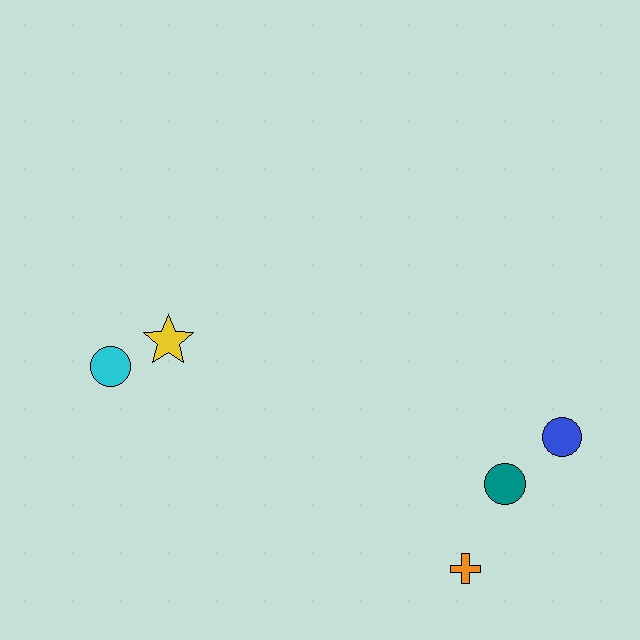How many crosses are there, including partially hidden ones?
There is 1 cross.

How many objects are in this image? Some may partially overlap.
There are 5 objects.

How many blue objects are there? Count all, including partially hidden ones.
There is 1 blue object.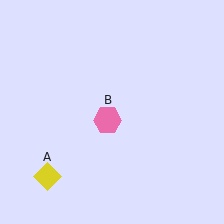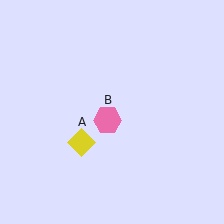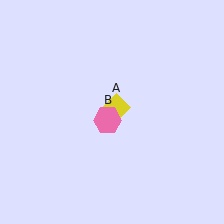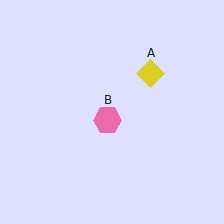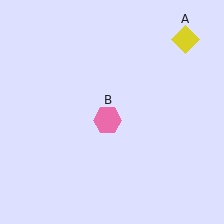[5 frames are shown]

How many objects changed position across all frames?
1 object changed position: yellow diamond (object A).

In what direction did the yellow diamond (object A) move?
The yellow diamond (object A) moved up and to the right.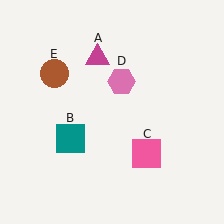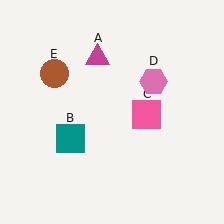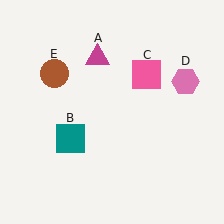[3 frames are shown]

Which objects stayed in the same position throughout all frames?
Magenta triangle (object A) and teal square (object B) and brown circle (object E) remained stationary.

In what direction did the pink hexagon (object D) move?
The pink hexagon (object D) moved right.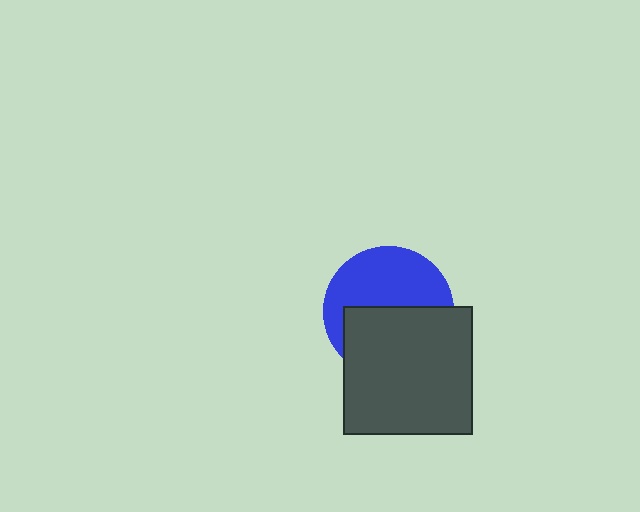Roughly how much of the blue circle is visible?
About half of it is visible (roughly 50%).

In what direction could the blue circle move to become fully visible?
The blue circle could move up. That would shift it out from behind the dark gray square entirely.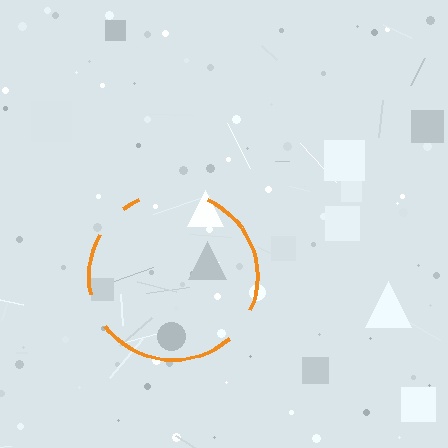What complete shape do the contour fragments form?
The contour fragments form a circle.